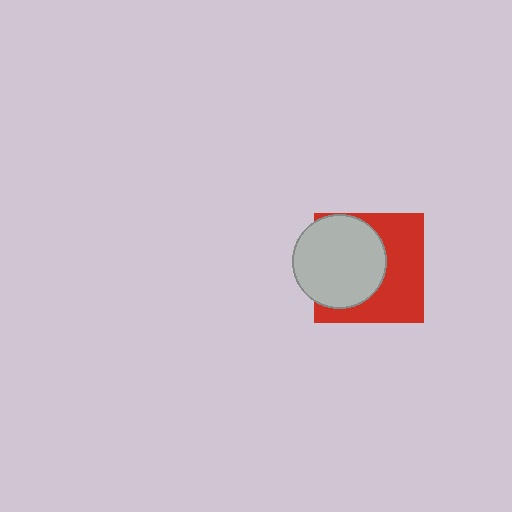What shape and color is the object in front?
The object in front is a light gray circle.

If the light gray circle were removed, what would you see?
You would see the complete red square.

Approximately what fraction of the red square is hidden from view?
Roughly 49% of the red square is hidden behind the light gray circle.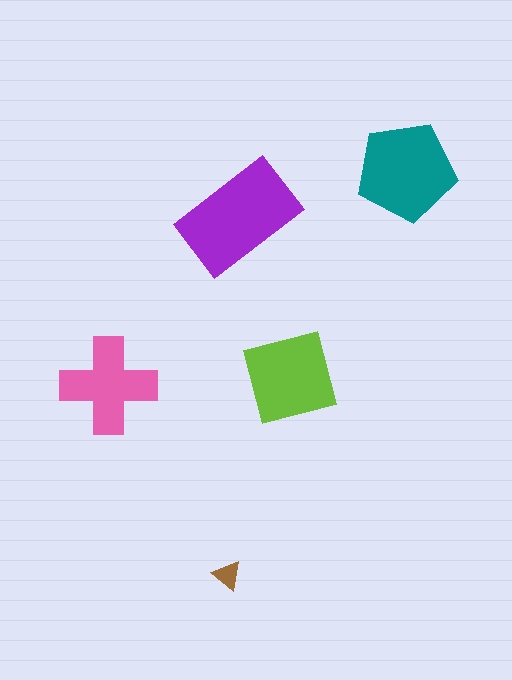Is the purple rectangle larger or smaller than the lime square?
Larger.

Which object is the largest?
The purple rectangle.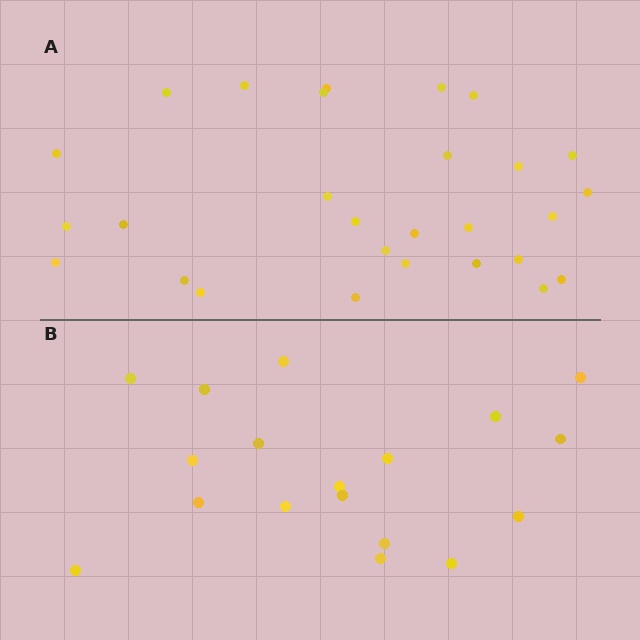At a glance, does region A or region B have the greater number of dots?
Region A (the top region) has more dots.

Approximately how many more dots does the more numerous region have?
Region A has roughly 10 or so more dots than region B.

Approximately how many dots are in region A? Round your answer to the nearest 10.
About 30 dots. (The exact count is 28, which rounds to 30.)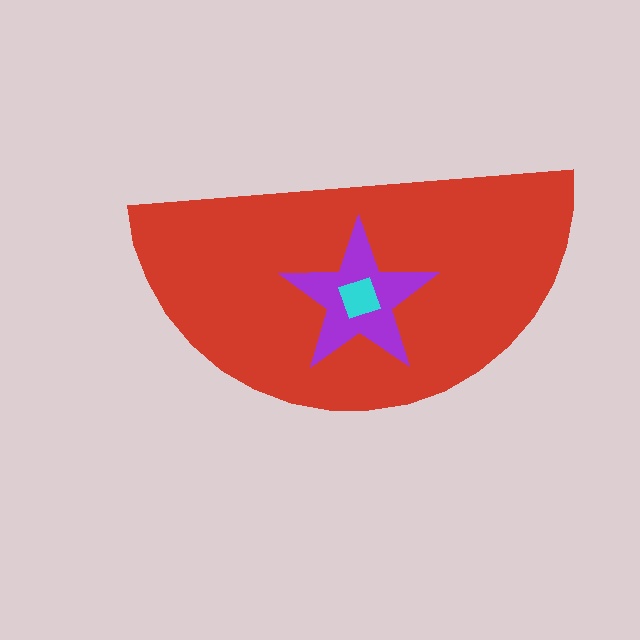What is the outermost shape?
The red semicircle.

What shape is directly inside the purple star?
The cyan diamond.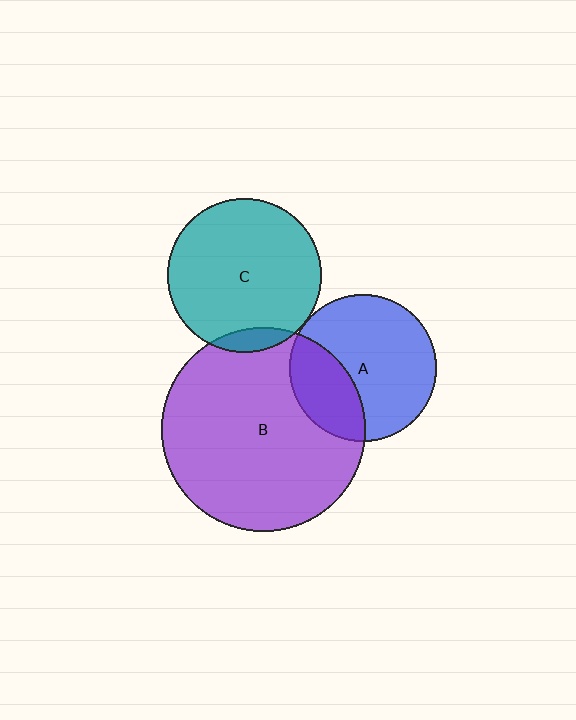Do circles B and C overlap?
Yes.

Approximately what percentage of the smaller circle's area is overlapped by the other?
Approximately 10%.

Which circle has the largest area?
Circle B (purple).